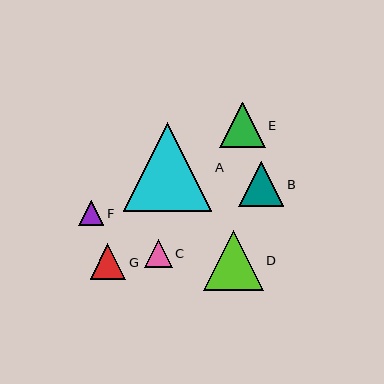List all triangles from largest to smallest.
From largest to smallest: A, D, E, B, G, C, F.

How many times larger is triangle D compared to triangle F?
Triangle D is approximately 2.4 times the size of triangle F.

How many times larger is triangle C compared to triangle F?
Triangle C is approximately 1.1 times the size of triangle F.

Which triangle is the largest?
Triangle A is the largest with a size of approximately 89 pixels.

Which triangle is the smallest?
Triangle F is the smallest with a size of approximately 25 pixels.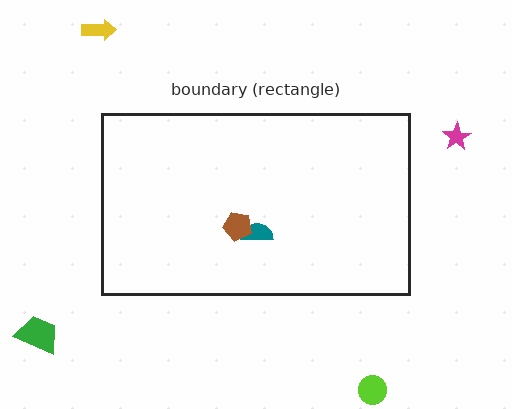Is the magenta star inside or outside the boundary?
Outside.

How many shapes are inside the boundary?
2 inside, 4 outside.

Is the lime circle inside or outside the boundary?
Outside.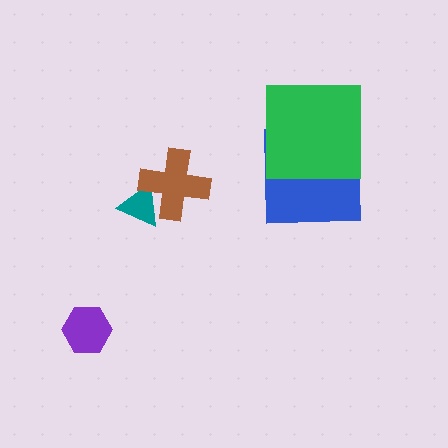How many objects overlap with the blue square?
1 object overlaps with the blue square.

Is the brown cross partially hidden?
No, no other shape covers it.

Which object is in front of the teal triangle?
The brown cross is in front of the teal triangle.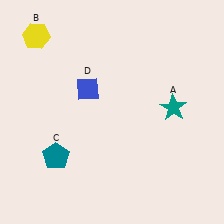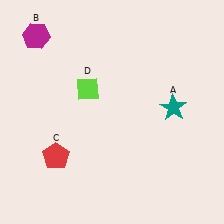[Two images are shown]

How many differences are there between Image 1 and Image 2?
There are 3 differences between the two images.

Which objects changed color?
B changed from yellow to magenta. C changed from teal to red. D changed from blue to lime.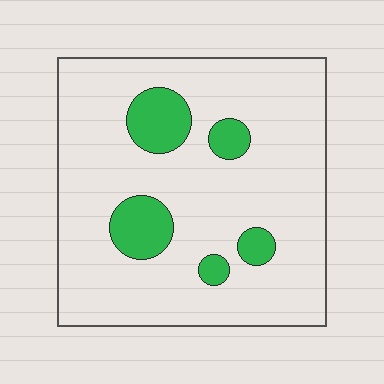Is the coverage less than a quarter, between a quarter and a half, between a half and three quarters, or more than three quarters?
Less than a quarter.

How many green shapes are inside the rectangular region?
5.